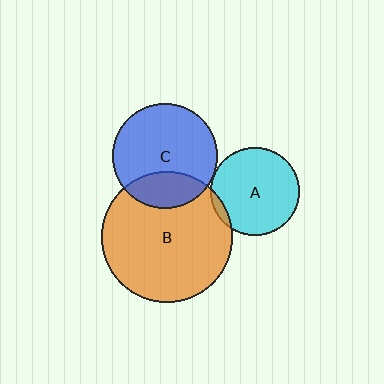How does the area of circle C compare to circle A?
Approximately 1.4 times.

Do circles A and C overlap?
Yes.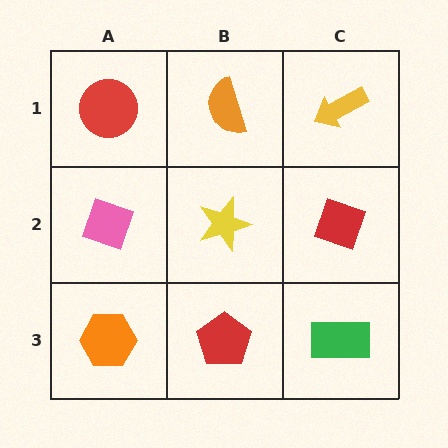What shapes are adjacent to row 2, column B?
An orange semicircle (row 1, column B), a red pentagon (row 3, column B), a pink diamond (row 2, column A), a red diamond (row 2, column C).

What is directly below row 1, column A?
A pink diamond.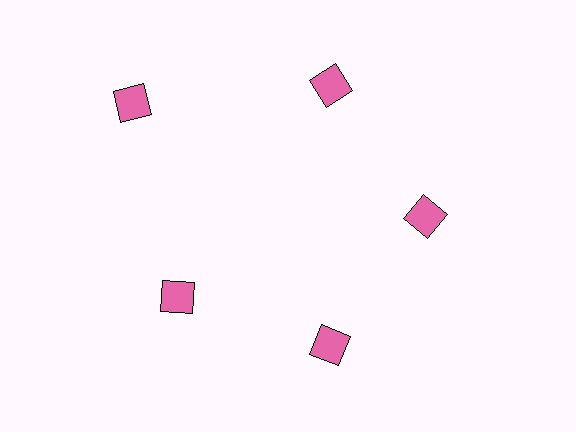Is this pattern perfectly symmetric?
No. The 5 pink diamonds are arranged in a ring, but one element near the 10 o'clock position is pushed outward from the center, breaking the 5-fold rotational symmetry.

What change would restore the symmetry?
The symmetry would be restored by moving it inward, back onto the ring so that all 5 diamonds sit at equal angles and equal distance from the center.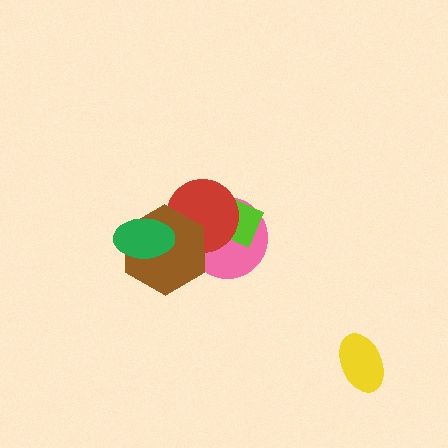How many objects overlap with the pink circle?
3 objects overlap with the pink circle.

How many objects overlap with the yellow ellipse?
0 objects overlap with the yellow ellipse.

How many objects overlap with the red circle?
3 objects overlap with the red circle.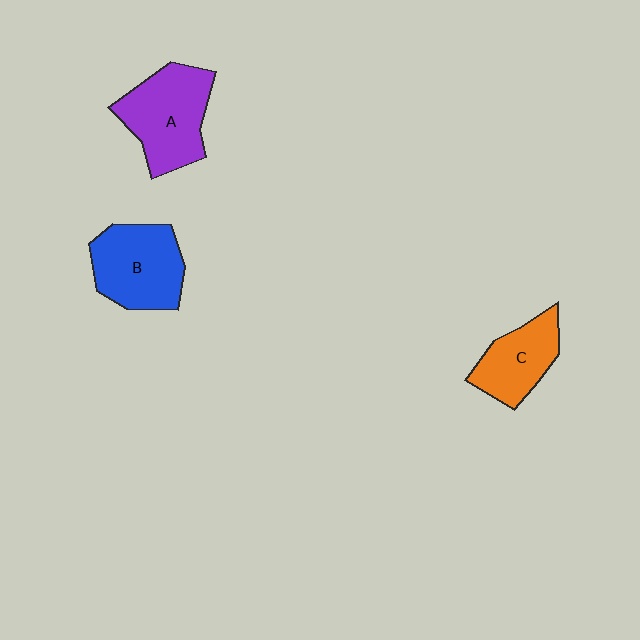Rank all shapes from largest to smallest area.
From largest to smallest: A (purple), B (blue), C (orange).